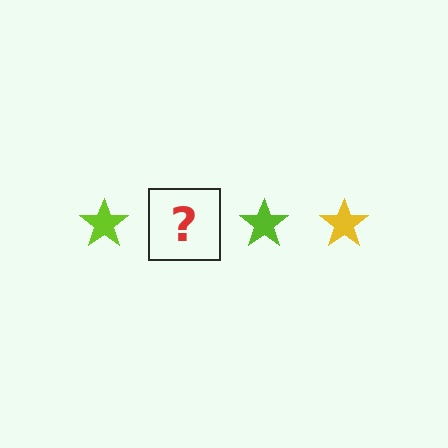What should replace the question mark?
The question mark should be replaced with a yellow star.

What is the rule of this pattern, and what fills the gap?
The rule is that the pattern cycles through lime, yellow stars. The gap should be filled with a yellow star.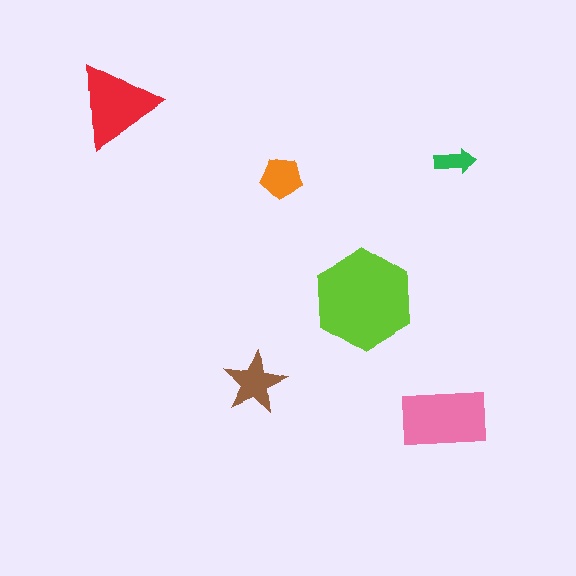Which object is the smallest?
The green arrow.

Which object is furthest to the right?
The green arrow is rightmost.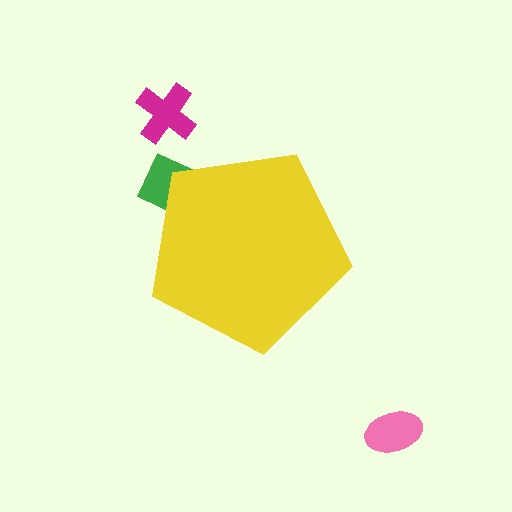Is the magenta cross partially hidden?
No, the magenta cross is fully visible.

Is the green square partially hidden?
Yes, the green square is partially hidden behind the yellow pentagon.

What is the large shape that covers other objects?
A yellow pentagon.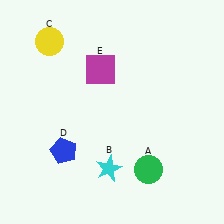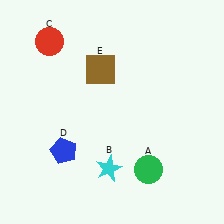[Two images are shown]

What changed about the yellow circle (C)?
In Image 1, C is yellow. In Image 2, it changed to red.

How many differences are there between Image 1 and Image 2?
There are 2 differences between the two images.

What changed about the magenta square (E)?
In Image 1, E is magenta. In Image 2, it changed to brown.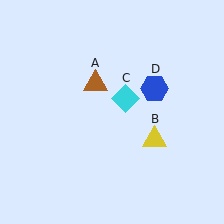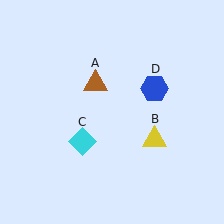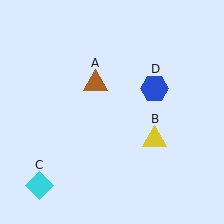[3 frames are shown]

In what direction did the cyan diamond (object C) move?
The cyan diamond (object C) moved down and to the left.